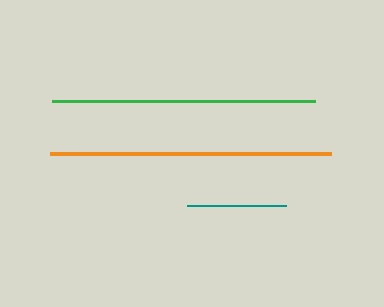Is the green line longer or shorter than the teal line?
The green line is longer than the teal line.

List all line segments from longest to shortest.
From longest to shortest: orange, green, teal.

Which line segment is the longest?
The orange line is the longest at approximately 282 pixels.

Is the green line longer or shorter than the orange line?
The orange line is longer than the green line.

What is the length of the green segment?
The green segment is approximately 263 pixels long.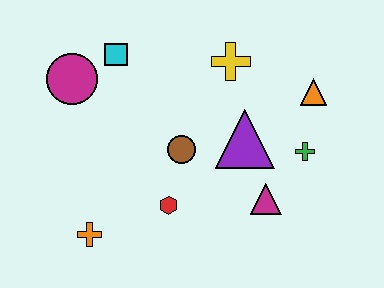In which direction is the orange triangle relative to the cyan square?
The orange triangle is to the right of the cyan square.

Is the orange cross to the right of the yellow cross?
No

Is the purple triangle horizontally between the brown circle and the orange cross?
No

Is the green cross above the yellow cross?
No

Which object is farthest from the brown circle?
The orange triangle is farthest from the brown circle.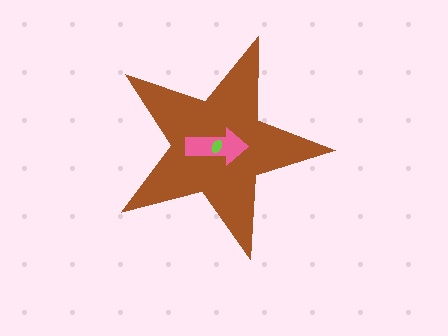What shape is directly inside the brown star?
The pink arrow.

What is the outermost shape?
The brown star.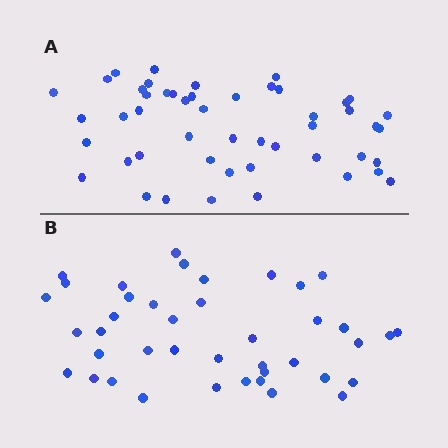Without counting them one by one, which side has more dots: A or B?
Region A (the top region) has more dots.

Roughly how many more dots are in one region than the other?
Region A has roughly 8 or so more dots than region B.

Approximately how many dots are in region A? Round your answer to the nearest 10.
About 50 dots. (The exact count is 49, which rounds to 50.)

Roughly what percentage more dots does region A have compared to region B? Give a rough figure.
About 20% more.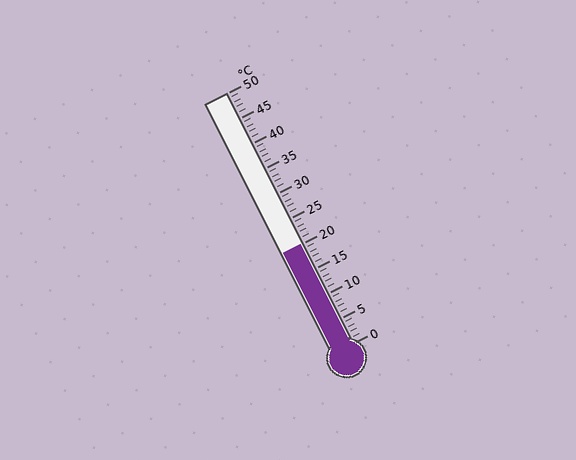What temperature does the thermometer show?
The thermometer shows approximately 20°C.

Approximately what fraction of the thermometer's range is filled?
The thermometer is filled to approximately 40% of its range.